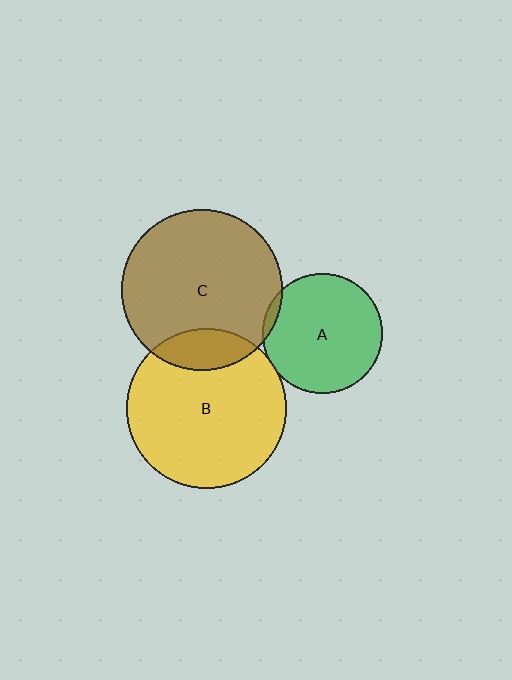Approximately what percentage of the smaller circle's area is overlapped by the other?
Approximately 5%.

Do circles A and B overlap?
Yes.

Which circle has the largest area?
Circle C (brown).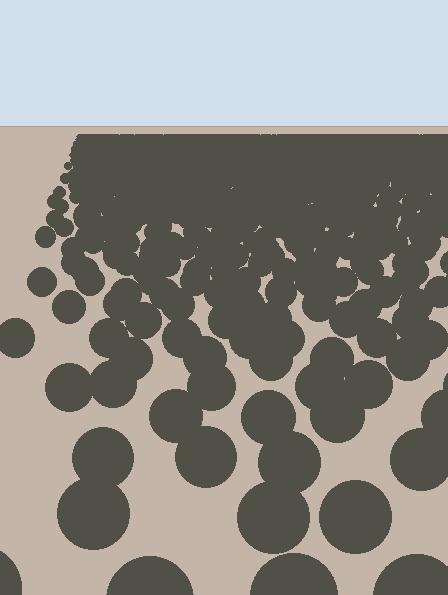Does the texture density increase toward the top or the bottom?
Density increases toward the top.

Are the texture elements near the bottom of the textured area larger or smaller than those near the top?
Larger. Near the bottom, elements are closer to the viewer and appear at a bigger on-screen size.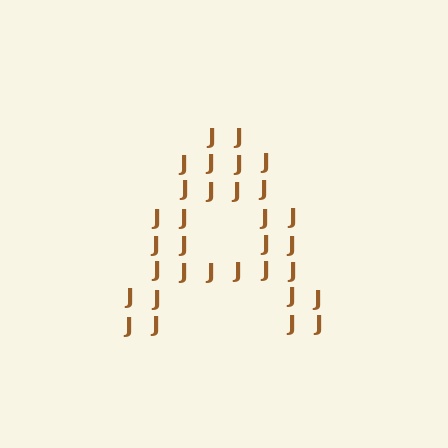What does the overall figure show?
The overall figure shows the letter A.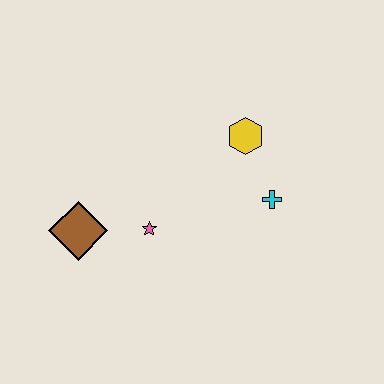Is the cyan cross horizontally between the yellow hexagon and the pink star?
No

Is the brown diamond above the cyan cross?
No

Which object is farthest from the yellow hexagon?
The brown diamond is farthest from the yellow hexagon.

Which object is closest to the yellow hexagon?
The cyan cross is closest to the yellow hexagon.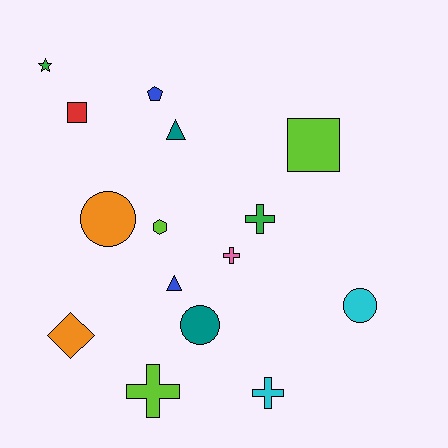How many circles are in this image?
There are 3 circles.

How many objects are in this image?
There are 15 objects.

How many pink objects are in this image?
There is 1 pink object.